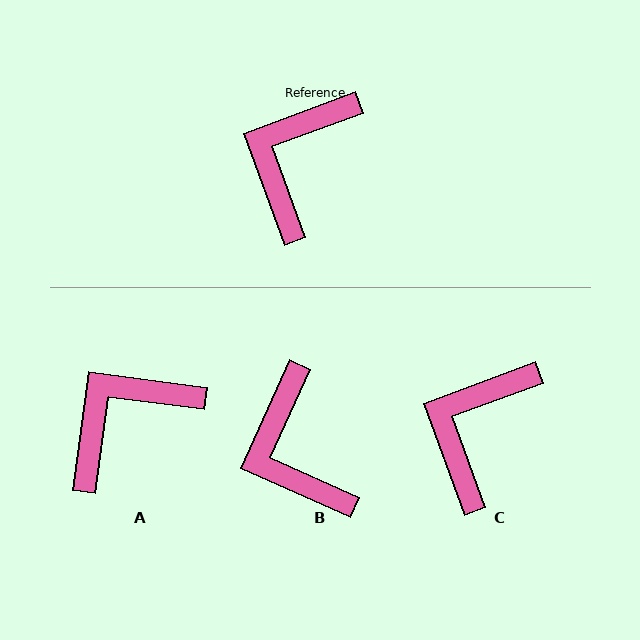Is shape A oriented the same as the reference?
No, it is off by about 28 degrees.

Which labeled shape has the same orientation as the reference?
C.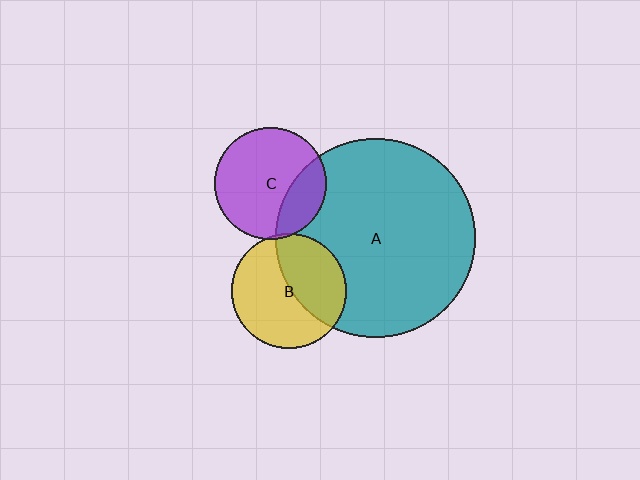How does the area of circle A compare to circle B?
Approximately 3.0 times.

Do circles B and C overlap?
Yes.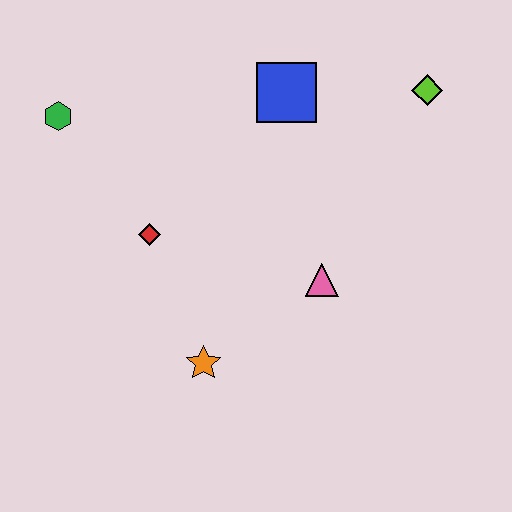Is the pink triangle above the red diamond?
No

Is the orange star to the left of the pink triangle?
Yes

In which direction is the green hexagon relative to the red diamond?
The green hexagon is above the red diamond.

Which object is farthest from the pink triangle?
The green hexagon is farthest from the pink triangle.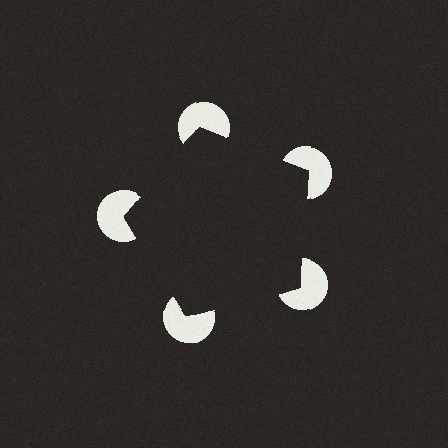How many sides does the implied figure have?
5 sides.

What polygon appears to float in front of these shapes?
An illusory pentagon — its edges are inferred from the aligned wedge cuts in the pac-man discs, not physically drawn.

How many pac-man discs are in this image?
There are 5 — one at each vertex of the illusory pentagon.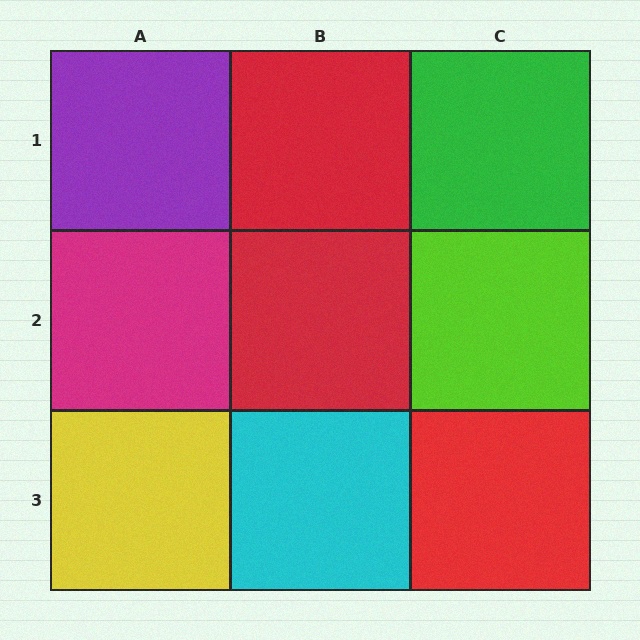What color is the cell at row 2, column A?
Magenta.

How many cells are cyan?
1 cell is cyan.